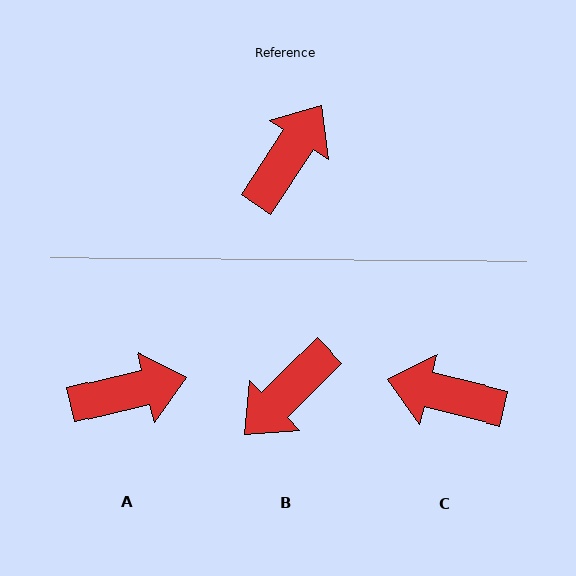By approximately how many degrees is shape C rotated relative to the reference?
Approximately 110 degrees counter-clockwise.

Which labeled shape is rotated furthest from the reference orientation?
B, about 169 degrees away.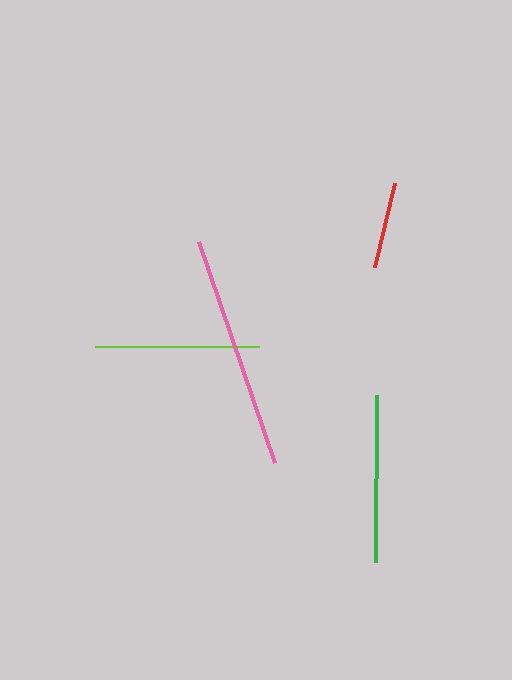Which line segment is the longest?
The pink line is the longest at approximately 234 pixels.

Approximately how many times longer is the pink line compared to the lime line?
The pink line is approximately 1.4 times the length of the lime line.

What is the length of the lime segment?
The lime segment is approximately 164 pixels long.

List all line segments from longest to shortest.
From longest to shortest: pink, green, lime, red.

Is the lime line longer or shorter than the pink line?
The pink line is longer than the lime line.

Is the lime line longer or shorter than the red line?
The lime line is longer than the red line.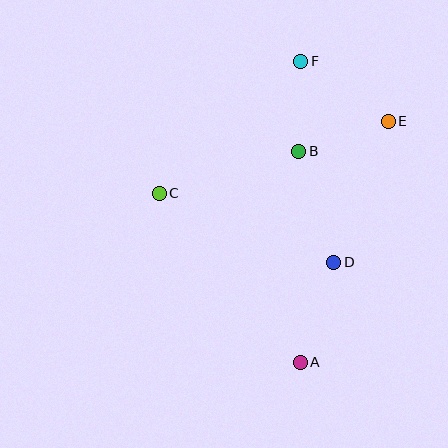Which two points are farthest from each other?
Points A and F are farthest from each other.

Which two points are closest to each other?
Points B and F are closest to each other.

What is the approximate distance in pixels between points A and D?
The distance between A and D is approximately 106 pixels.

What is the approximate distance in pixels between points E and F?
The distance between E and F is approximately 106 pixels.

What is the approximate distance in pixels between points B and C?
The distance between B and C is approximately 146 pixels.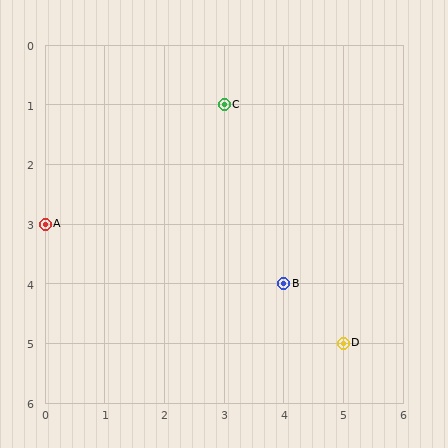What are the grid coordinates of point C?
Point C is at grid coordinates (3, 1).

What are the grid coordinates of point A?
Point A is at grid coordinates (0, 3).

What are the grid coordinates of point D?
Point D is at grid coordinates (5, 5).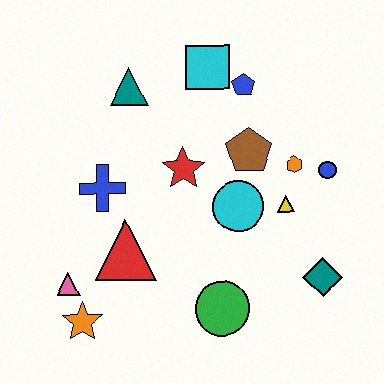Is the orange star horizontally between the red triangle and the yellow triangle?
No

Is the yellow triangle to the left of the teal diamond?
Yes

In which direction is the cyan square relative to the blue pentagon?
The cyan square is to the left of the blue pentagon.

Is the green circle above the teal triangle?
No